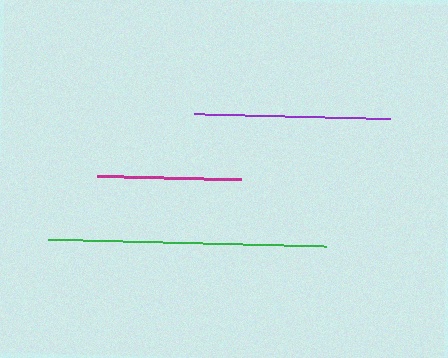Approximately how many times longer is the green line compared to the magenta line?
The green line is approximately 1.9 times the length of the magenta line.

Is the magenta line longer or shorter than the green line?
The green line is longer than the magenta line.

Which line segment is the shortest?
The magenta line is the shortest at approximately 143 pixels.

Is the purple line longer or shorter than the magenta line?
The purple line is longer than the magenta line.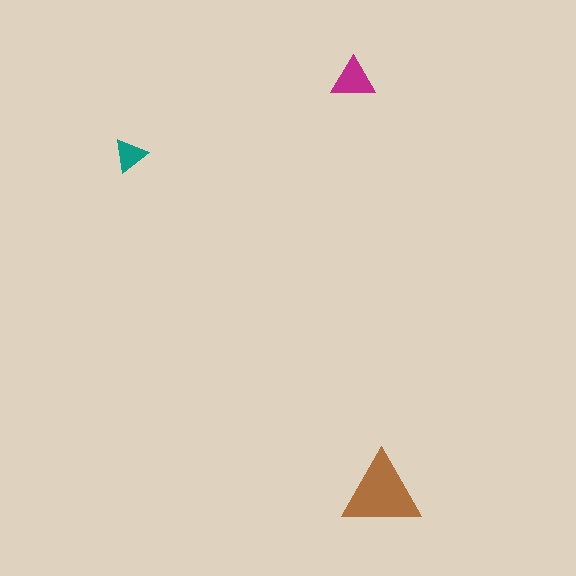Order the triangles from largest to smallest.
the brown one, the magenta one, the teal one.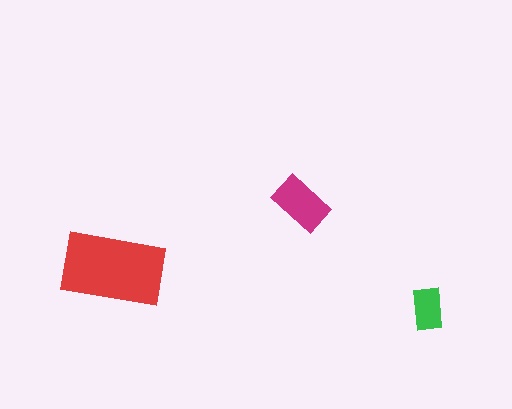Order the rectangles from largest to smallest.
the red one, the magenta one, the green one.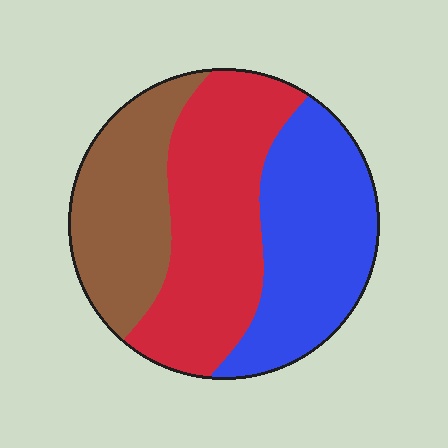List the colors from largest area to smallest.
From largest to smallest: red, blue, brown.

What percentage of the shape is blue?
Blue takes up between a quarter and a half of the shape.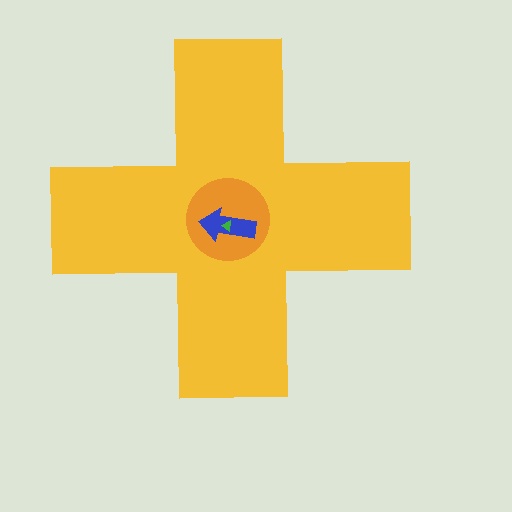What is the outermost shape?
The yellow cross.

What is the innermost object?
The green triangle.